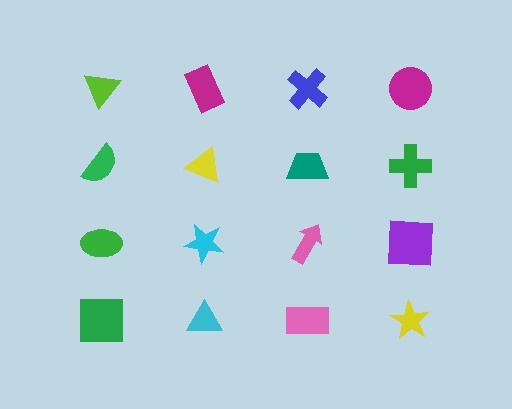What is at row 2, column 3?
A teal trapezoid.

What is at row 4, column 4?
A yellow star.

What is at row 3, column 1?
A green ellipse.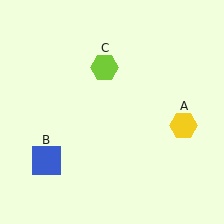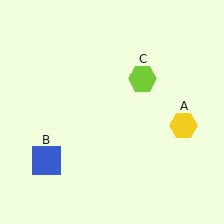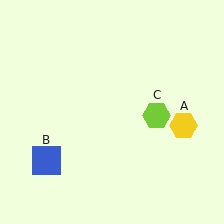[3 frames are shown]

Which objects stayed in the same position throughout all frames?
Yellow hexagon (object A) and blue square (object B) remained stationary.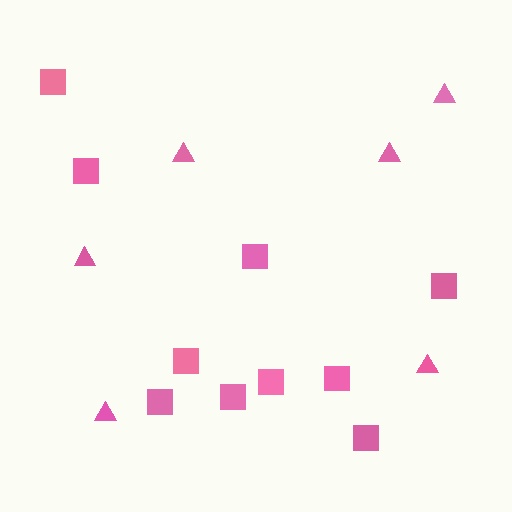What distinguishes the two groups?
There are 2 groups: one group of triangles (6) and one group of squares (10).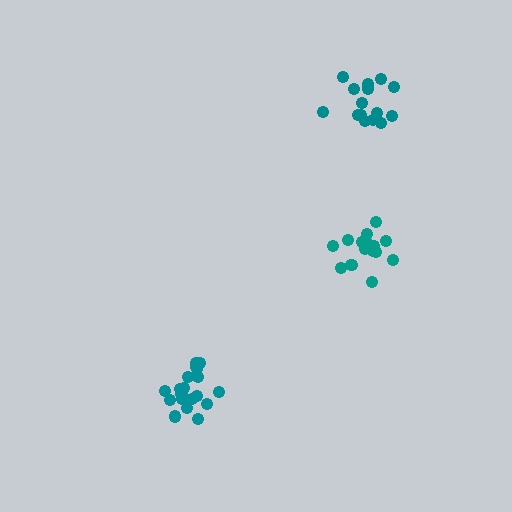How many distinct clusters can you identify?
There are 3 distinct clusters.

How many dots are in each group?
Group 1: 16 dots, Group 2: 20 dots, Group 3: 16 dots (52 total).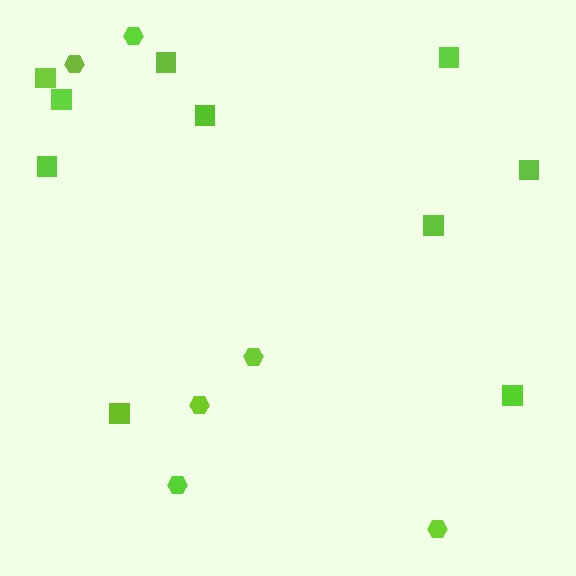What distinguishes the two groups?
There are 2 groups: one group of squares (10) and one group of hexagons (6).